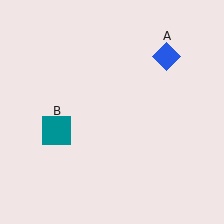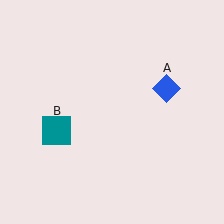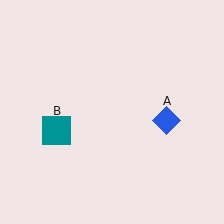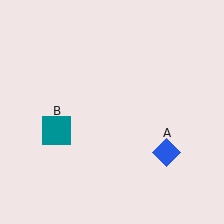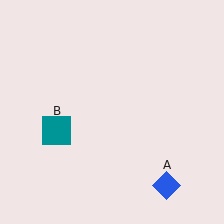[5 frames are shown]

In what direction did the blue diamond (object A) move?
The blue diamond (object A) moved down.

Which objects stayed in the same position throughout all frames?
Teal square (object B) remained stationary.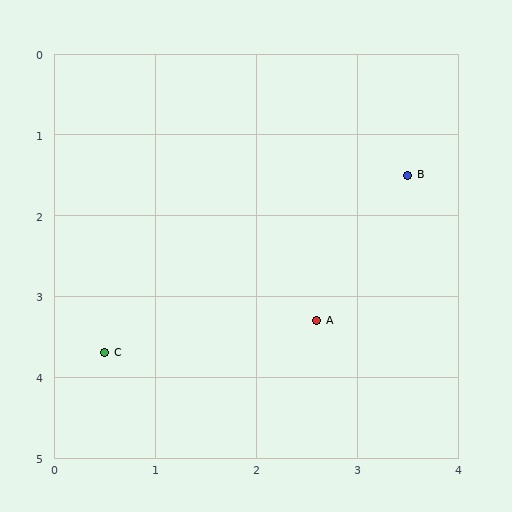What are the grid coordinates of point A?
Point A is at approximately (2.6, 3.3).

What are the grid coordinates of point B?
Point B is at approximately (3.5, 1.5).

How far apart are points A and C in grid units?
Points A and C are about 2.1 grid units apart.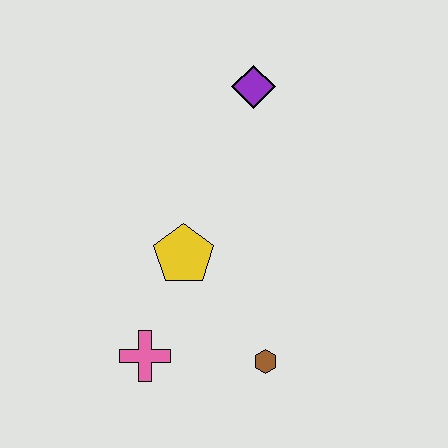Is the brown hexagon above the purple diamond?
No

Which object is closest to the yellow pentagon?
The pink cross is closest to the yellow pentagon.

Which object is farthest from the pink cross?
The purple diamond is farthest from the pink cross.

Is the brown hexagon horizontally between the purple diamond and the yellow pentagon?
No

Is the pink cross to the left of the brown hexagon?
Yes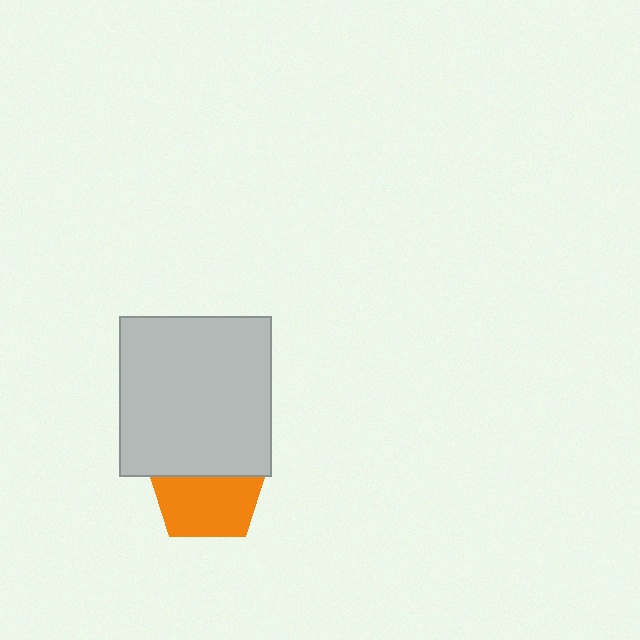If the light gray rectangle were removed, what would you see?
You would see the complete orange pentagon.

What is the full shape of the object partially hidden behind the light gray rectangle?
The partially hidden object is an orange pentagon.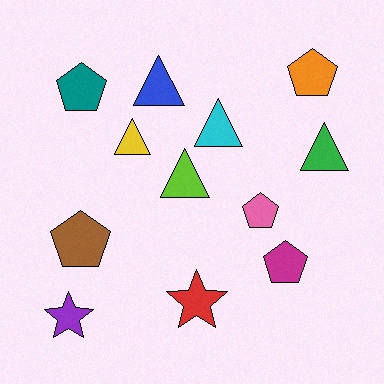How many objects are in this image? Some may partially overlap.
There are 12 objects.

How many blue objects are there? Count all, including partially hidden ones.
There is 1 blue object.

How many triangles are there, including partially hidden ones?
There are 5 triangles.